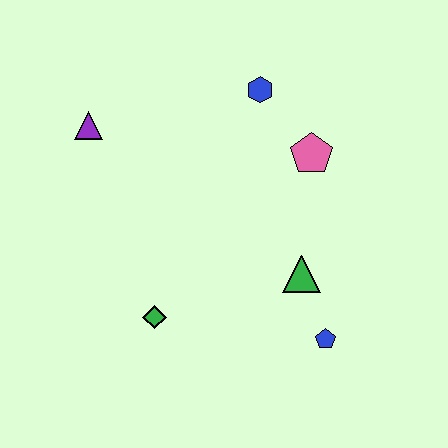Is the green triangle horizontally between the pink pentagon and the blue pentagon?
No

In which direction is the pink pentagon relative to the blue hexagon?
The pink pentagon is below the blue hexagon.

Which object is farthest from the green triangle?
The purple triangle is farthest from the green triangle.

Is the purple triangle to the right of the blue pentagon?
No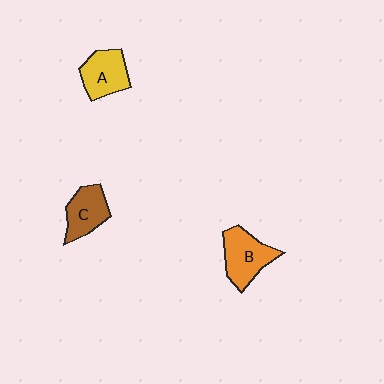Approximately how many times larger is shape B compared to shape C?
Approximately 1.2 times.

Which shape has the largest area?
Shape B (orange).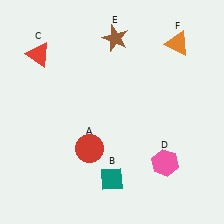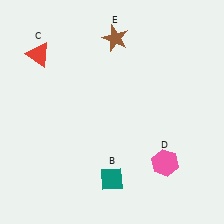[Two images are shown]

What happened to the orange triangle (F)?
The orange triangle (F) was removed in Image 2. It was in the top-right area of Image 1.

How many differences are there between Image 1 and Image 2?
There are 2 differences between the two images.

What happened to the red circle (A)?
The red circle (A) was removed in Image 2. It was in the bottom-left area of Image 1.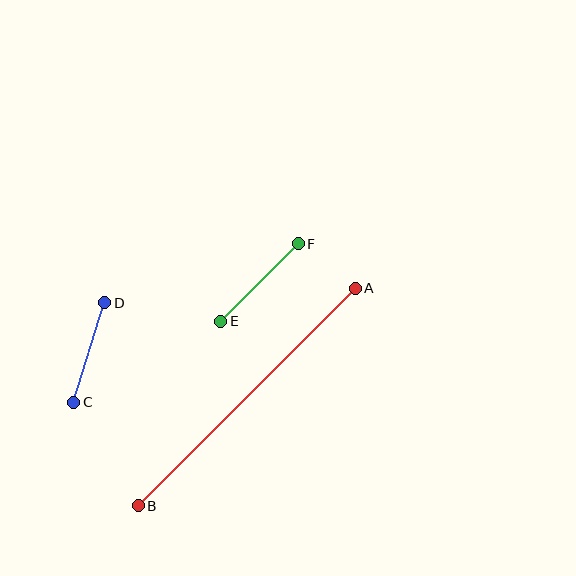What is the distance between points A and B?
The distance is approximately 307 pixels.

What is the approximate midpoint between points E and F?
The midpoint is at approximately (260, 283) pixels.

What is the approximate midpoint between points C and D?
The midpoint is at approximately (89, 352) pixels.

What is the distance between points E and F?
The distance is approximately 110 pixels.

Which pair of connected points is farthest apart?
Points A and B are farthest apart.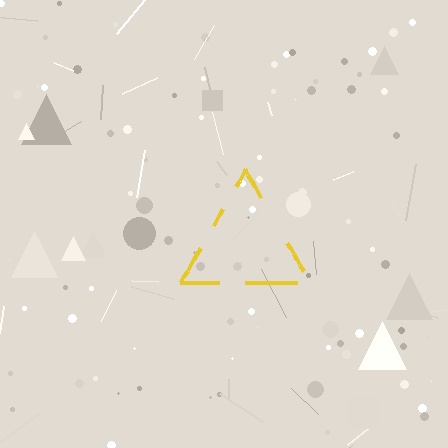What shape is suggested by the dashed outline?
The dashed outline suggests a triangle.